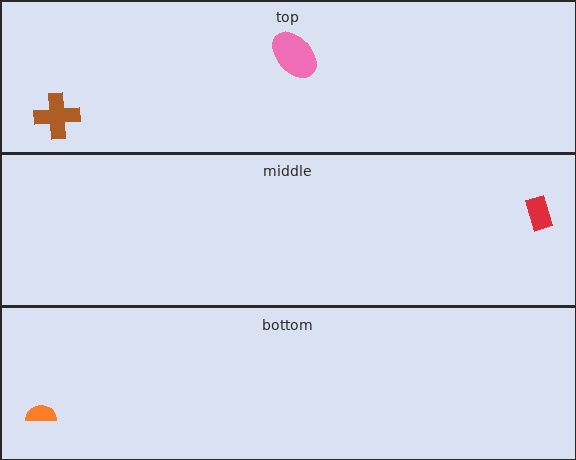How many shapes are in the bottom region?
1.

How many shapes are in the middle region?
1.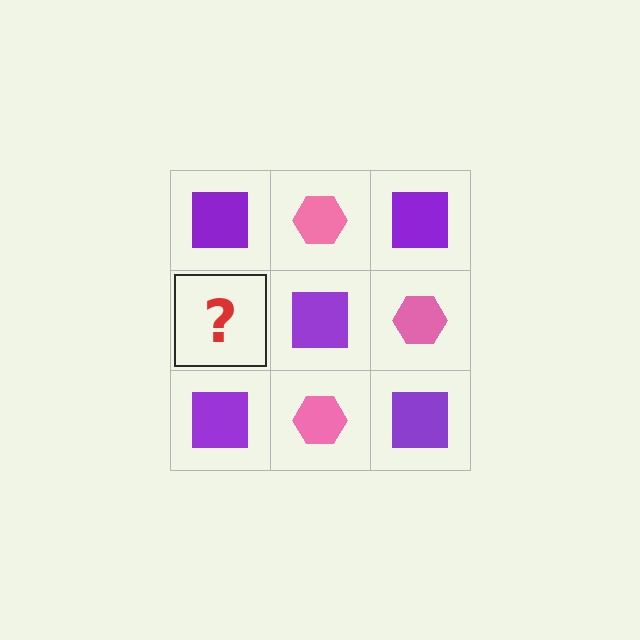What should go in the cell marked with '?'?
The missing cell should contain a pink hexagon.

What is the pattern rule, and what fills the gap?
The rule is that it alternates purple square and pink hexagon in a checkerboard pattern. The gap should be filled with a pink hexagon.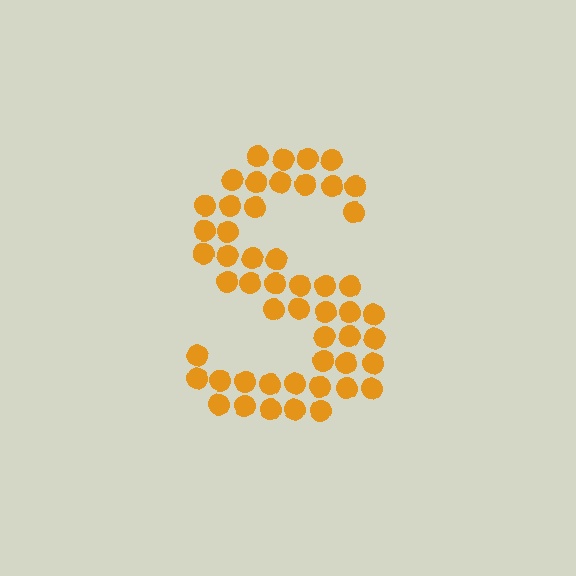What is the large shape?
The large shape is the letter S.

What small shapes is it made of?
It is made of small circles.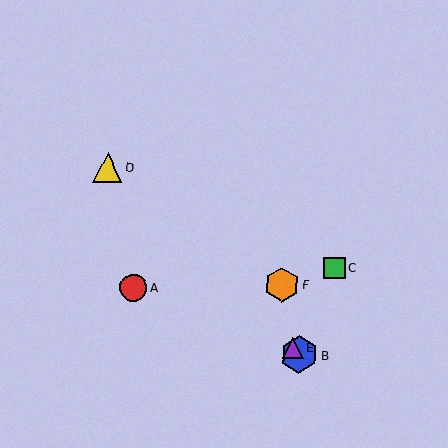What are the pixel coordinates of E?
Object E is at (293, 348).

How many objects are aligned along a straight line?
3 objects (B, D, E) are aligned along a straight line.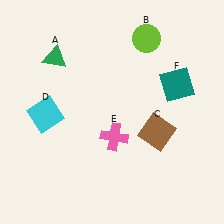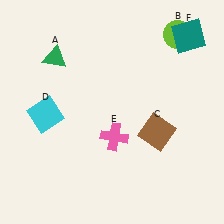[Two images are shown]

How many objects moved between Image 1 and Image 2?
2 objects moved between the two images.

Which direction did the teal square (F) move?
The teal square (F) moved up.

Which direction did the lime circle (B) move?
The lime circle (B) moved right.